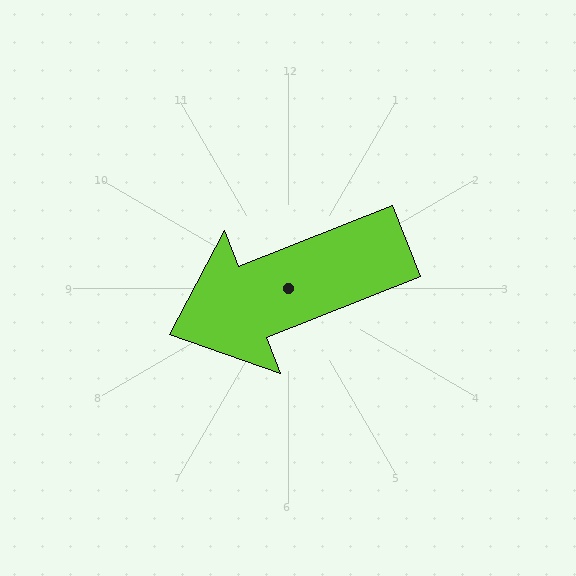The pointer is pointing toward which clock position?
Roughly 8 o'clock.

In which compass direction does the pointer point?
West.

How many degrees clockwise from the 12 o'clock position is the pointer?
Approximately 248 degrees.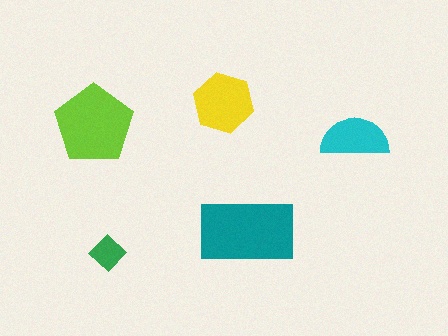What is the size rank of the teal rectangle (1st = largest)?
1st.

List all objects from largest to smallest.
The teal rectangle, the lime pentagon, the yellow hexagon, the cyan semicircle, the green diamond.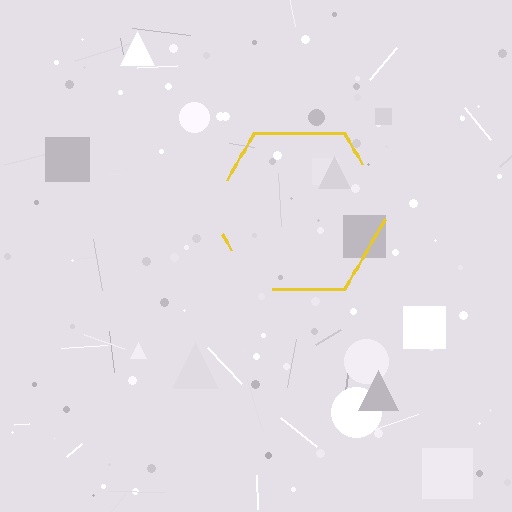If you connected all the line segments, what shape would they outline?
They would outline a hexagon.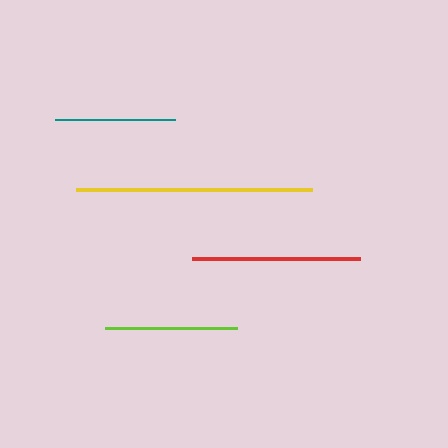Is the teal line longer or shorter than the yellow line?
The yellow line is longer than the teal line.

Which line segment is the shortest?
The teal line is the shortest at approximately 120 pixels.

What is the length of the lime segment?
The lime segment is approximately 132 pixels long.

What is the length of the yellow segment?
The yellow segment is approximately 237 pixels long.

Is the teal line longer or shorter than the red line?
The red line is longer than the teal line.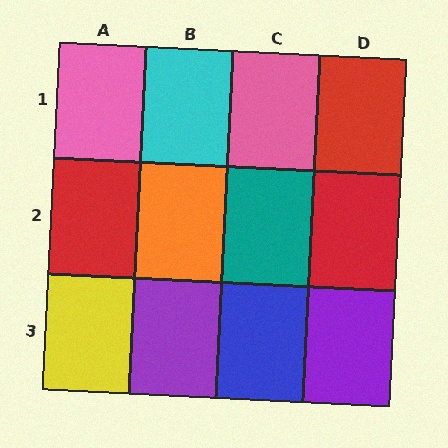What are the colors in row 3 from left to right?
Yellow, purple, blue, purple.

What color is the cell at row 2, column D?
Red.